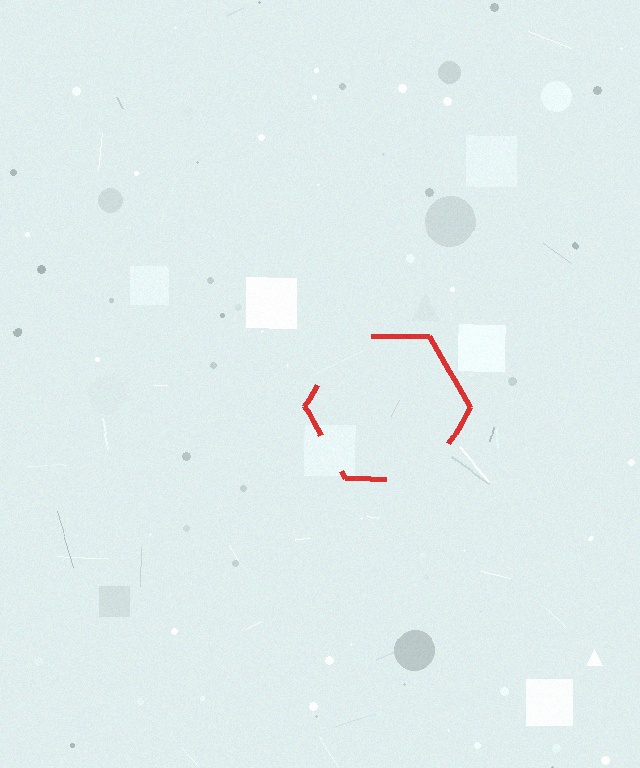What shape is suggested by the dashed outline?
The dashed outline suggests a hexagon.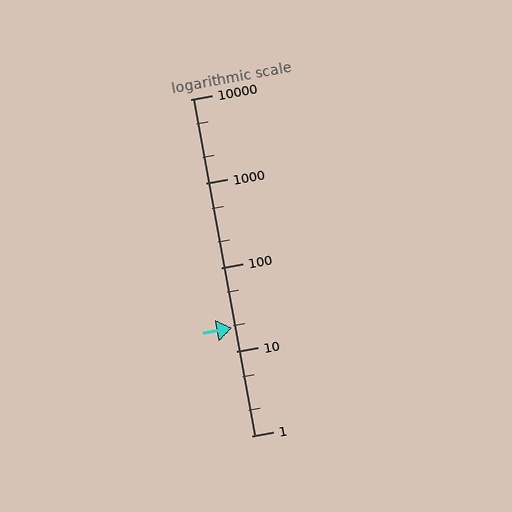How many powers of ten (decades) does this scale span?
The scale spans 4 decades, from 1 to 10000.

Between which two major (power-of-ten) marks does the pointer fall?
The pointer is between 10 and 100.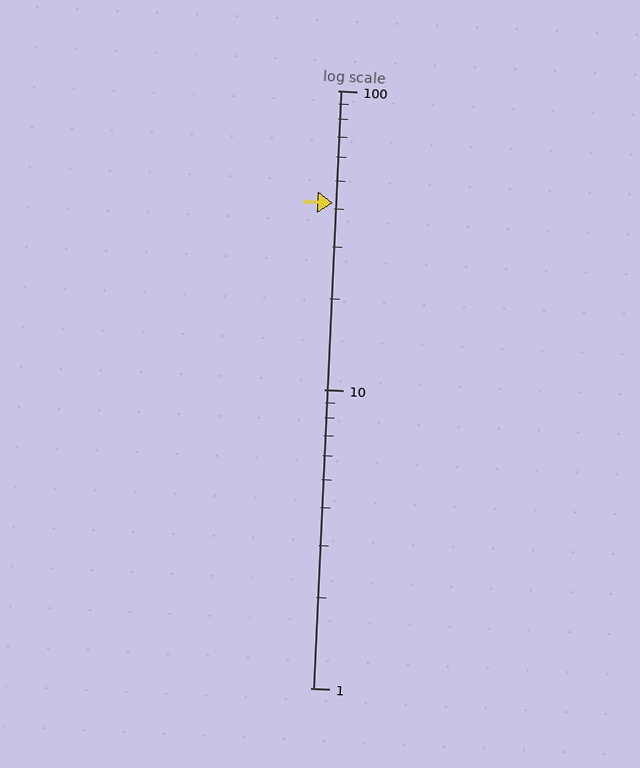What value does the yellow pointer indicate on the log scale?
The pointer indicates approximately 42.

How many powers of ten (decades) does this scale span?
The scale spans 2 decades, from 1 to 100.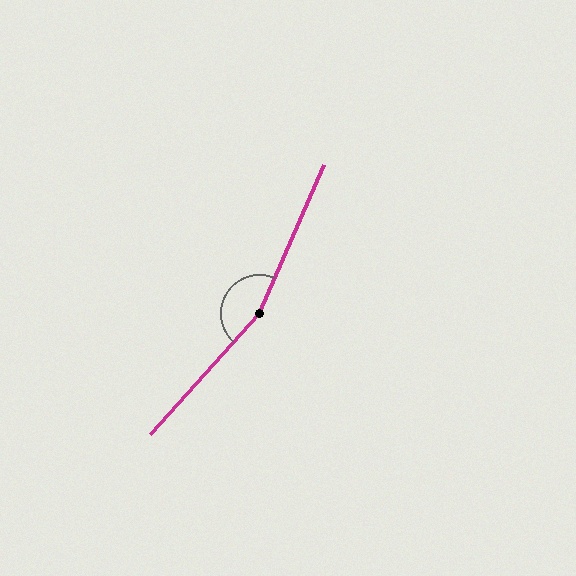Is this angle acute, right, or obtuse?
It is obtuse.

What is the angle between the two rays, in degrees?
Approximately 161 degrees.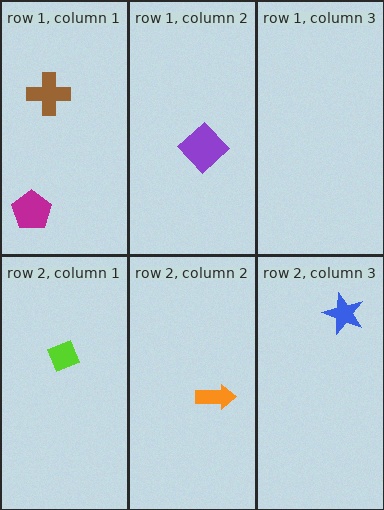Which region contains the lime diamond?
The row 2, column 1 region.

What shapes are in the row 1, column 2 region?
The purple diamond.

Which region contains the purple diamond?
The row 1, column 2 region.